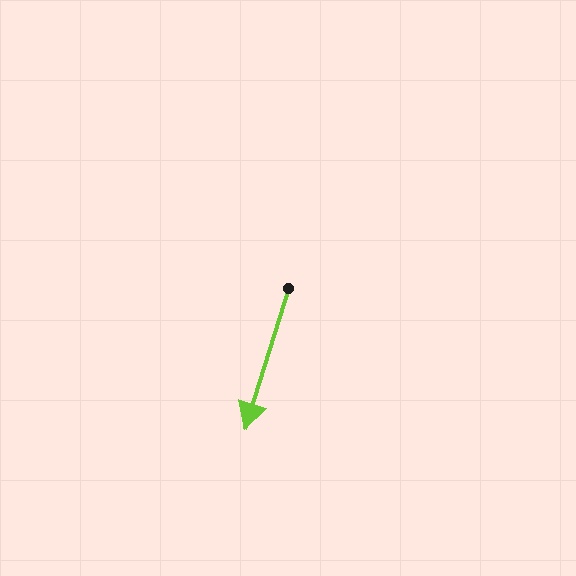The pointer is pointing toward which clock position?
Roughly 7 o'clock.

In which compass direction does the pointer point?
South.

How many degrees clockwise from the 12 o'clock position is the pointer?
Approximately 197 degrees.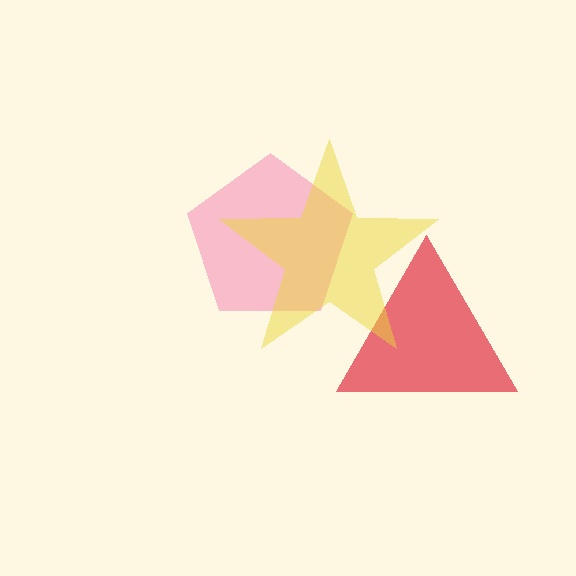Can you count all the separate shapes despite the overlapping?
Yes, there are 3 separate shapes.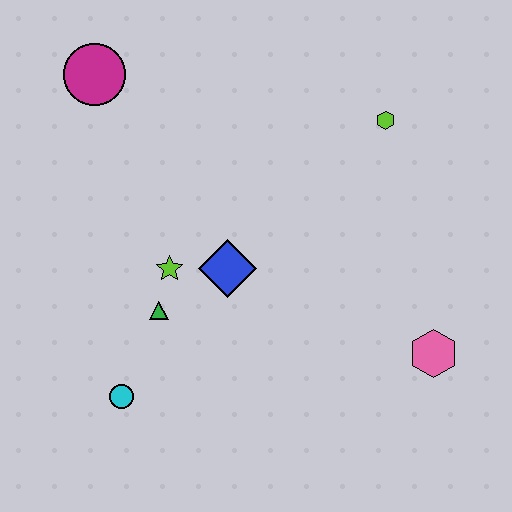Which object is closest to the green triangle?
The lime star is closest to the green triangle.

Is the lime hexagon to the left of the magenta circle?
No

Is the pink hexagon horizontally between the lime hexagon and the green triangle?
No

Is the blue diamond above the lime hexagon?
No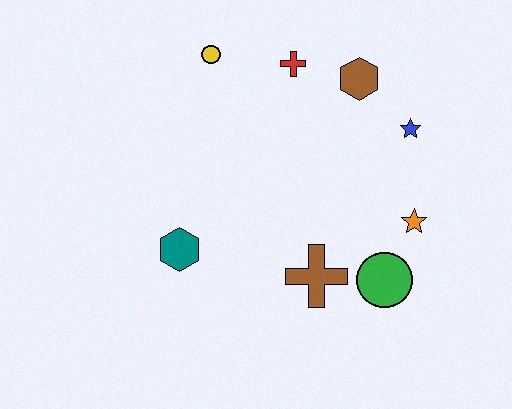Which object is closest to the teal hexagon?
The brown cross is closest to the teal hexagon.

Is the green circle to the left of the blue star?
Yes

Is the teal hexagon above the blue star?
No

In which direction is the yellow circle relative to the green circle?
The yellow circle is above the green circle.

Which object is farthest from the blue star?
The teal hexagon is farthest from the blue star.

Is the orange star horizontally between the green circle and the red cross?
No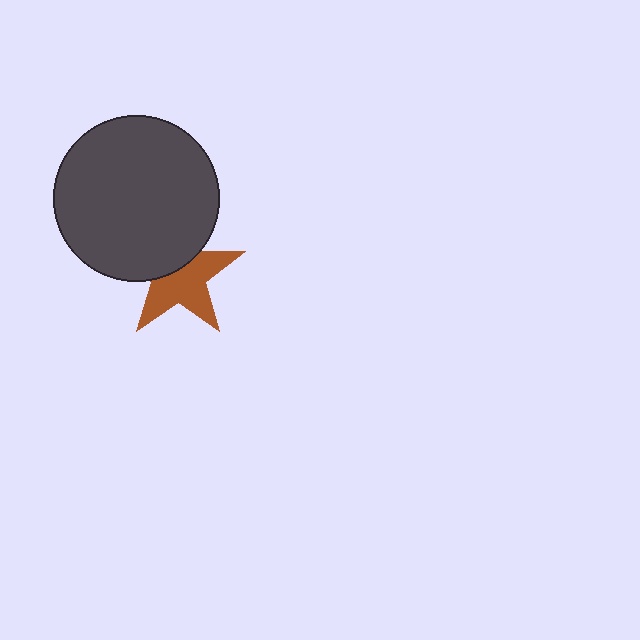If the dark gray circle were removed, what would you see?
You would see the complete brown star.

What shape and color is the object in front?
The object in front is a dark gray circle.